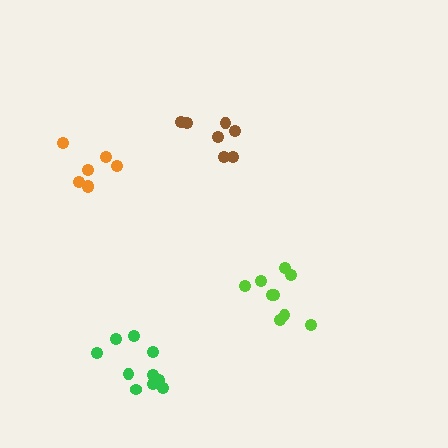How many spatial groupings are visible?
There are 4 spatial groupings.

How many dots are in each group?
Group 1: 7 dots, Group 2: 7 dots, Group 3: 10 dots, Group 4: 9 dots (33 total).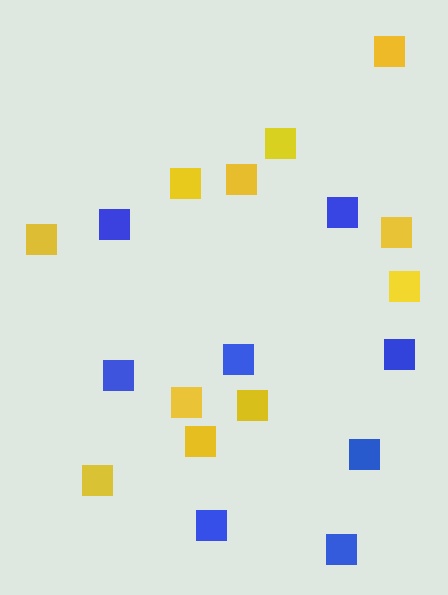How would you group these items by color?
There are 2 groups: one group of yellow squares (11) and one group of blue squares (8).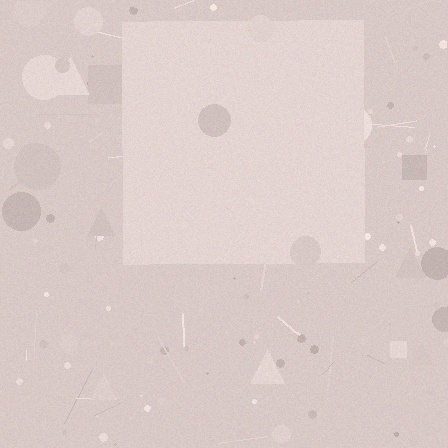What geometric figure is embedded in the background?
A square is embedded in the background.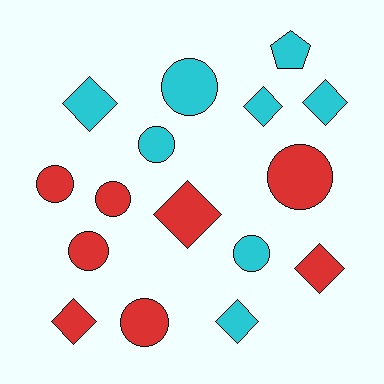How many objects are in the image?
There are 16 objects.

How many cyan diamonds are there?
There are 4 cyan diamonds.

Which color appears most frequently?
Red, with 8 objects.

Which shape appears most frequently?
Circle, with 8 objects.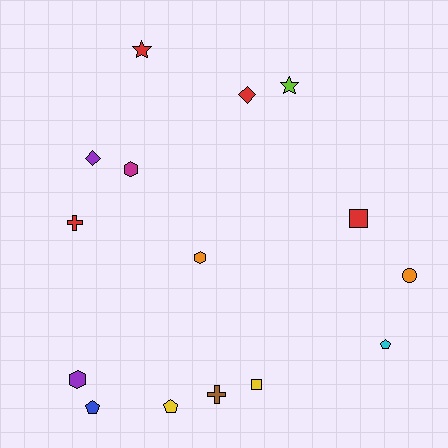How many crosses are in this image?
There are 2 crosses.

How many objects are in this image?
There are 15 objects.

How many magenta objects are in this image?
There is 1 magenta object.